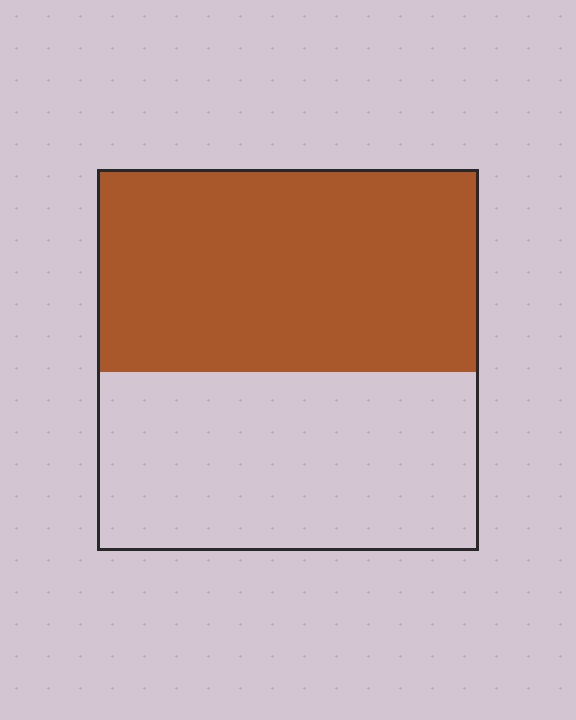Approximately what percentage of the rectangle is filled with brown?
Approximately 55%.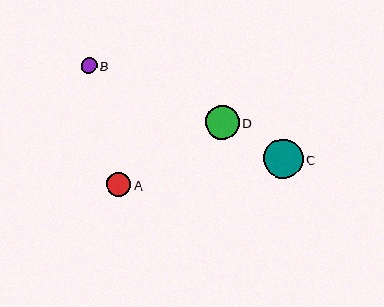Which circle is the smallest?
Circle B is the smallest with a size of approximately 16 pixels.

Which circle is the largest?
Circle C is the largest with a size of approximately 39 pixels.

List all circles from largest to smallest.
From largest to smallest: C, D, A, B.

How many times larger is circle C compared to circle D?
Circle C is approximately 1.1 times the size of circle D.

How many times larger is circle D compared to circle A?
Circle D is approximately 1.4 times the size of circle A.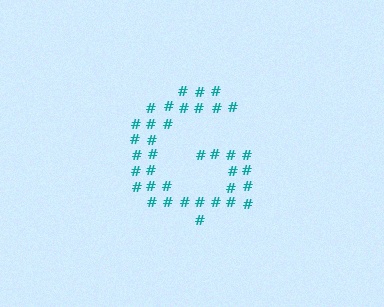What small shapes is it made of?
It is made of small hash symbols.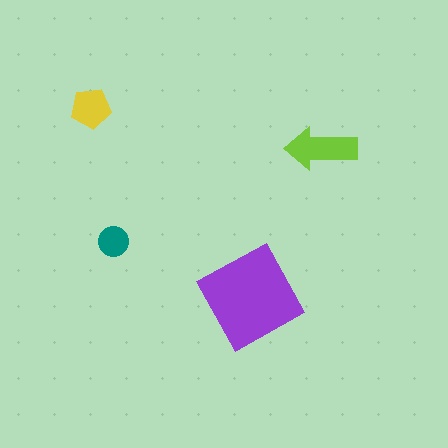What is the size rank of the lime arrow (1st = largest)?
2nd.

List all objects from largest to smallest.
The purple square, the lime arrow, the yellow pentagon, the teal circle.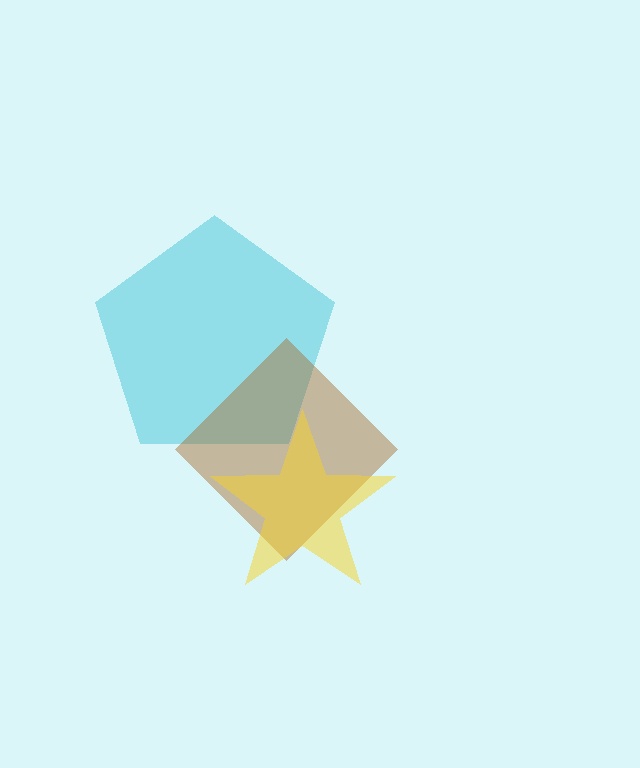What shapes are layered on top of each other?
The layered shapes are: a cyan pentagon, a brown diamond, a yellow star.